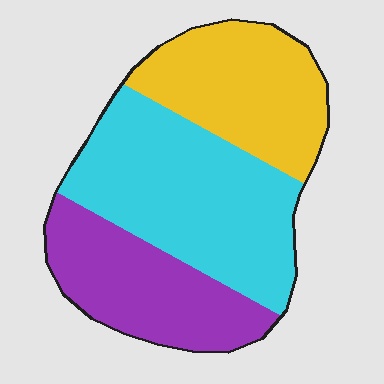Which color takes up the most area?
Cyan, at roughly 45%.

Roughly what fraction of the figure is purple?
Purple covers around 25% of the figure.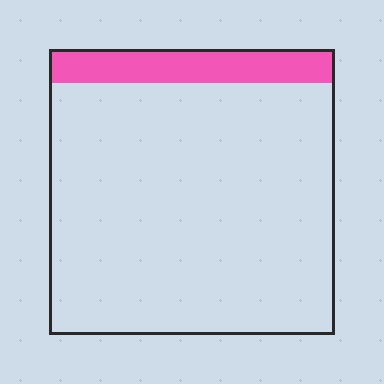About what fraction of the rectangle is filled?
About one eighth (1/8).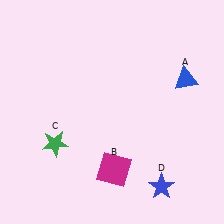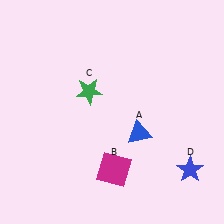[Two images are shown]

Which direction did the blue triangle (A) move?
The blue triangle (A) moved down.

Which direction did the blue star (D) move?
The blue star (D) moved right.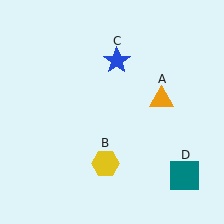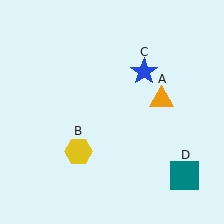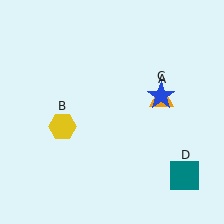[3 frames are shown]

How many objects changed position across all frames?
2 objects changed position: yellow hexagon (object B), blue star (object C).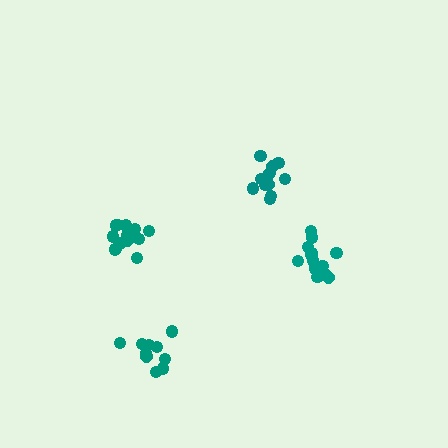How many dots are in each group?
Group 1: 16 dots, Group 2: 10 dots, Group 3: 15 dots, Group 4: 13 dots (54 total).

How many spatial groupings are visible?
There are 4 spatial groupings.